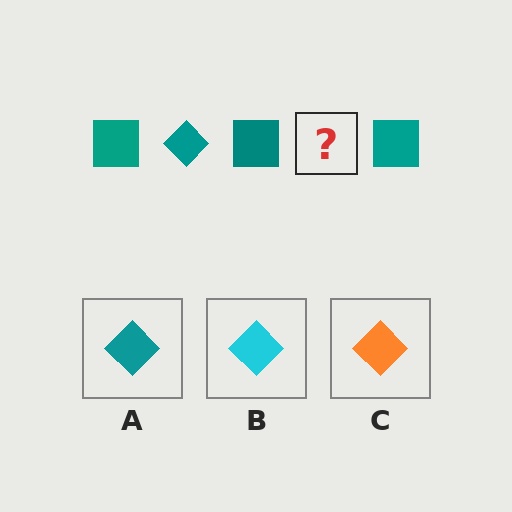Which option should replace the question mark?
Option A.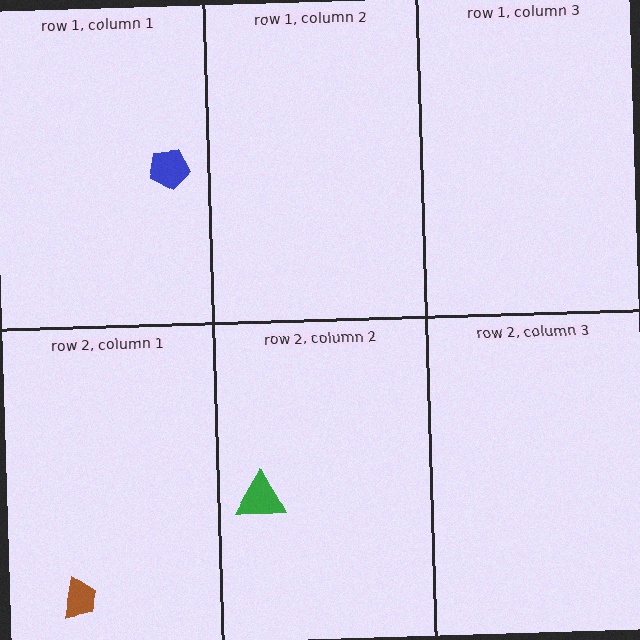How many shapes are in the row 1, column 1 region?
1.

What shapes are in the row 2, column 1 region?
The brown trapezoid.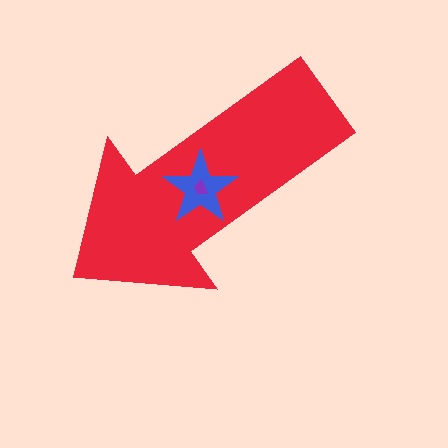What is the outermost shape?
The red arrow.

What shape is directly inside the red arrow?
The blue star.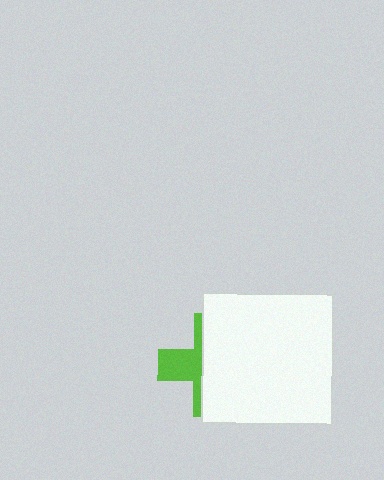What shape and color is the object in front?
The object in front is a white square.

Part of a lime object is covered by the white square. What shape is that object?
It is a cross.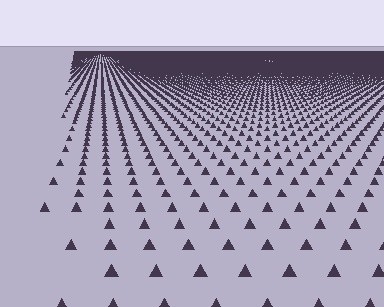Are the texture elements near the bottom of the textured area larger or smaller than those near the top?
Larger. Near the bottom, elements are closer to the viewer and appear at a bigger on-screen size.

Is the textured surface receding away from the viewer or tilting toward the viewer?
The surface is receding away from the viewer. Texture elements get smaller and denser toward the top.